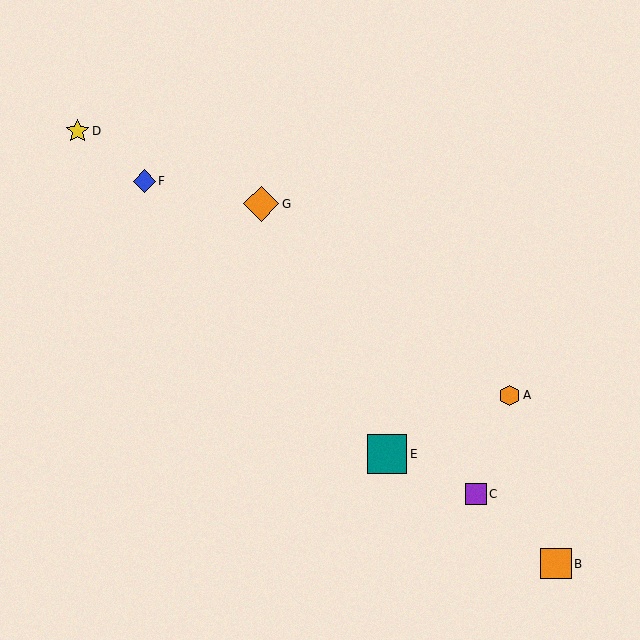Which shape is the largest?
The teal square (labeled E) is the largest.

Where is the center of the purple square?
The center of the purple square is at (476, 494).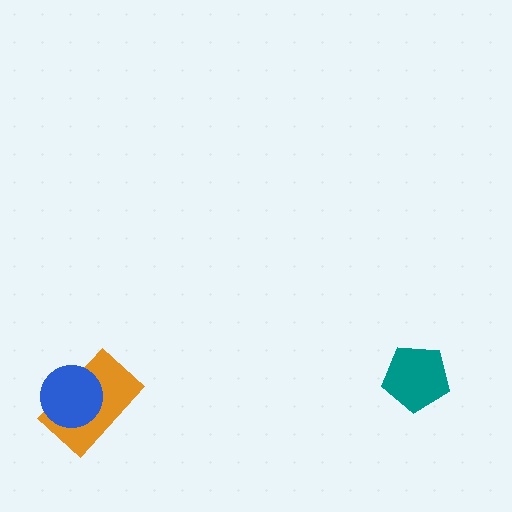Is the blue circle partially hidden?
No, no other shape covers it.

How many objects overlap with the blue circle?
1 object overlaps with the blue circle.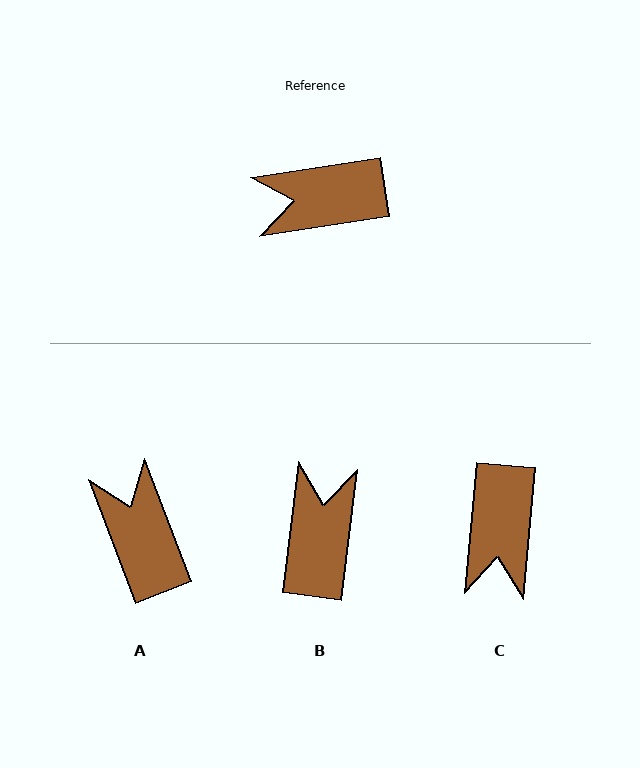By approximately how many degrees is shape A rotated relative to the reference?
Approximately 78 degrees clockwise.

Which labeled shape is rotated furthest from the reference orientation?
B, about 106 degrees away.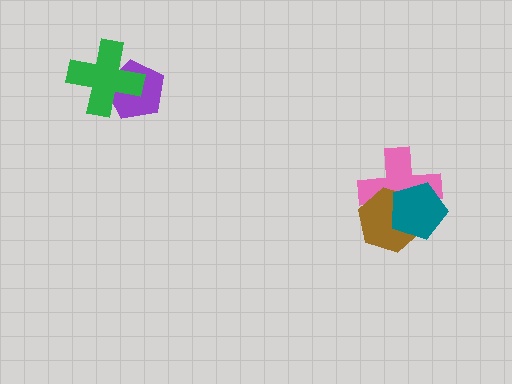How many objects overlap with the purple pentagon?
1 object overlaps with the purple pentagon.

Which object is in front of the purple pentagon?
The green cross is in front of the purple pentagon.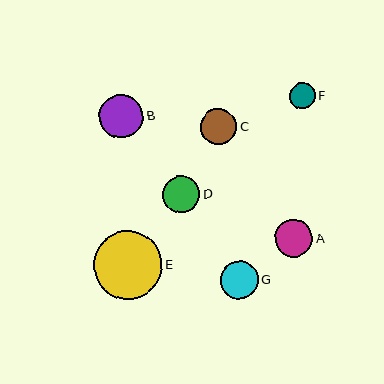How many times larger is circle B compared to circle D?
Circle B is approximately 1.2 times the size of circle D.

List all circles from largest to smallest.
From largest to smallest: E, B, D, A, G, C, F.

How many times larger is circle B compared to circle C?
Circle B is approximately 1.2 times the size of circle C.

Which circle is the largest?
Circle E is the largest with a size of approximately 68 pixels.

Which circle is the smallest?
Circle F is the smallest with a size of approximately 26 pixels.